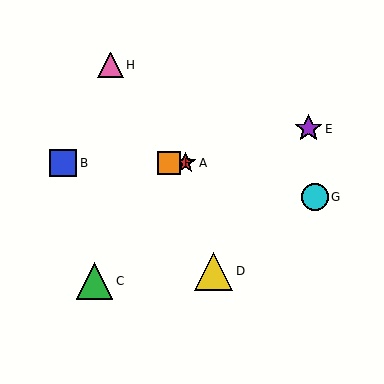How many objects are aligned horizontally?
3 objects (A, B, F) are aligned horizontally.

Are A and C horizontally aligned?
No, A is at y≈163 and C is at y≈281.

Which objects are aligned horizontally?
Objects A, B, F are aligned horizontally.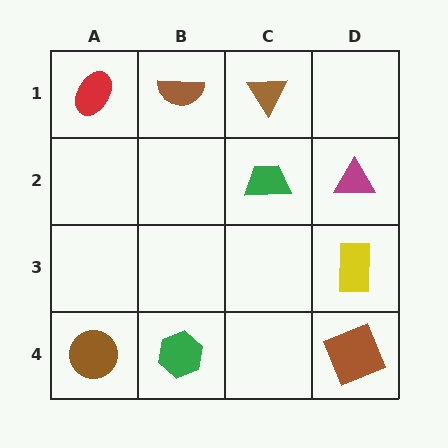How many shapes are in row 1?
3 shapes.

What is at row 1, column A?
A red ellipse.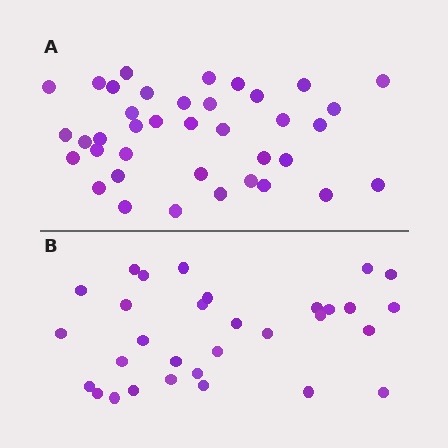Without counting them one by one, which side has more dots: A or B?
Region A (the top region) has more dots.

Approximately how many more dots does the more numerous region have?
Region A has roughly 8 or so more dots than region B.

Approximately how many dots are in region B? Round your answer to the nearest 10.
About 30 dots. (The exact count is 31, which rounds to 30.)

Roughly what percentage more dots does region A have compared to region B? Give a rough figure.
About 25% more.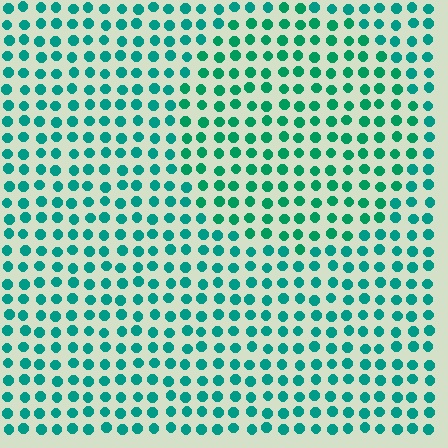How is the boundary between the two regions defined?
The boundary is defined purely by a slight shift in hue (about 17 degrees). Spacing, size, and orientation are identical on both sides.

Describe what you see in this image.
The image is filled with small teal elements in a uniform arrangement. A circle-shaped region is visible where the elements are tinted to a slightly different hue, forming a subtle color boundary.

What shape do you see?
I see a circle.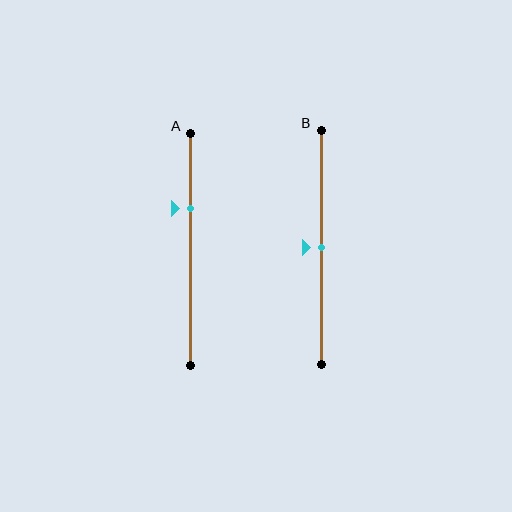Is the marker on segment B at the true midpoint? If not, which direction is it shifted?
Yes, the marker on segment B is at the true midpoint.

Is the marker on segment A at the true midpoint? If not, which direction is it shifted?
No, the marker on segment A is shifted upward by about 18% of the segment length.